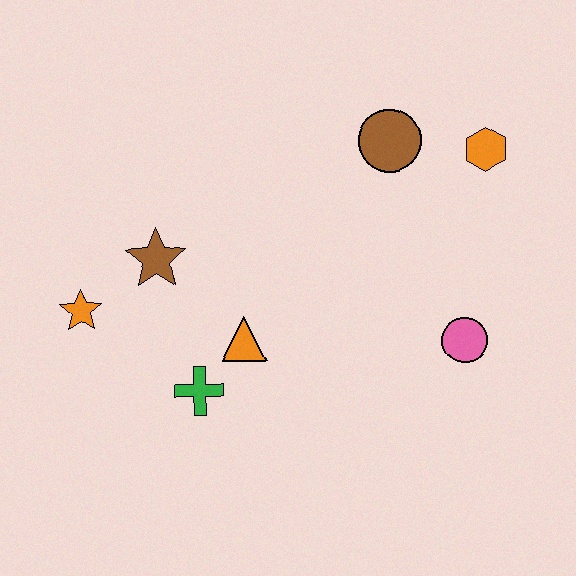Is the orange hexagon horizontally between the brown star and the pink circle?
No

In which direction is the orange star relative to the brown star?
The orange star is to the left of the brown star.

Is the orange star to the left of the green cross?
Yes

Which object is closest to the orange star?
The brown star is closest to the orange star.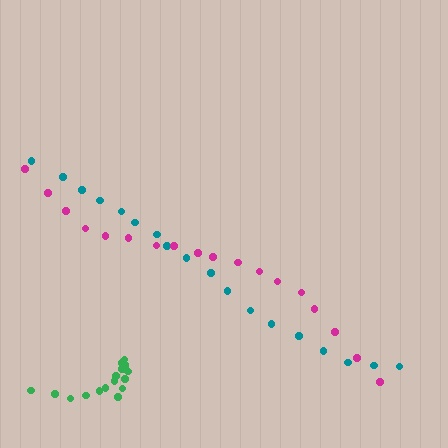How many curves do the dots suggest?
There are 3 distinct paths.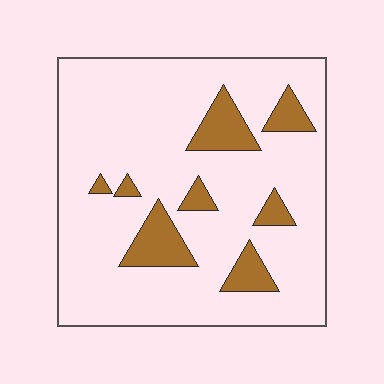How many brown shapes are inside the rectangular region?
8.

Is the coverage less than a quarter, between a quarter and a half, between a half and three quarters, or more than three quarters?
Less than a quarter.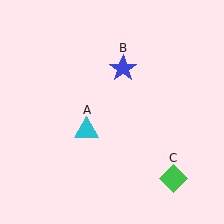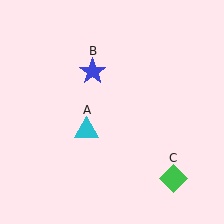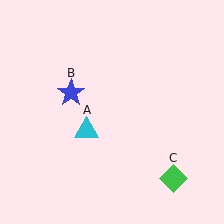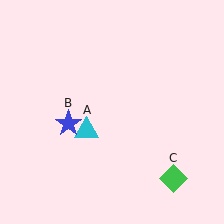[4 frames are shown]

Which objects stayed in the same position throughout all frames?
Cyan triangle (object A) and green diamond (object C) remained stationary.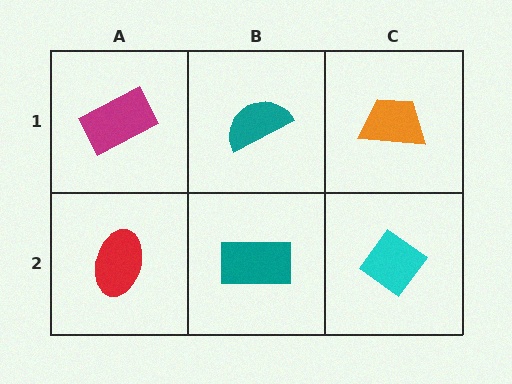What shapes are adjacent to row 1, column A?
A red ellipse (row 2, column A), a teal semicircle (row 1, column B).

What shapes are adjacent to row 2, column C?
An orange trapezoid (row 1, column C), a teal rectangle (row 2, column B).